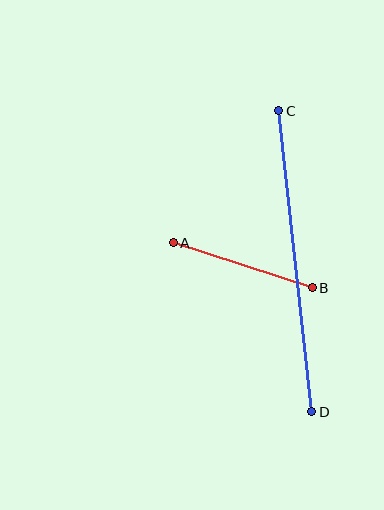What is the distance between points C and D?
The distance is approximately 303 pixels.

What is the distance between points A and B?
The distance is approximately 146 pixels.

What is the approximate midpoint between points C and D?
The midpoint is at approximately (295, 261) pixels.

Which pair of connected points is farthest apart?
Points C and D are farthest apart.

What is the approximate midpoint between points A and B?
The midpoint is at approximately (243, 265) pixels.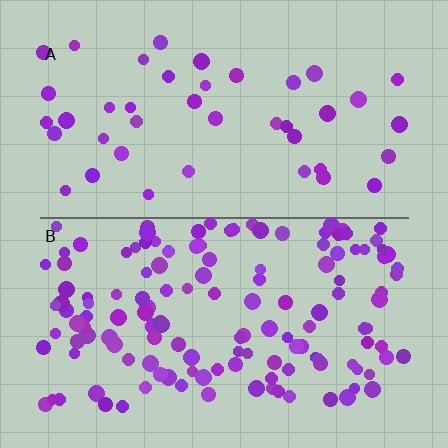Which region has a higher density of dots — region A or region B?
B (the bottom).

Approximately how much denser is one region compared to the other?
Approximately 3.3× — region B over region A.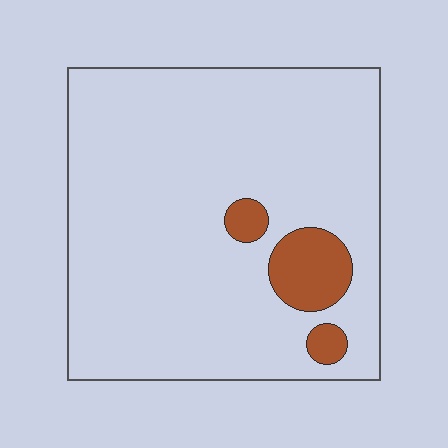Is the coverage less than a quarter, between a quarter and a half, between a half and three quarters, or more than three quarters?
Less than a quarter.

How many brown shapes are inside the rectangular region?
3.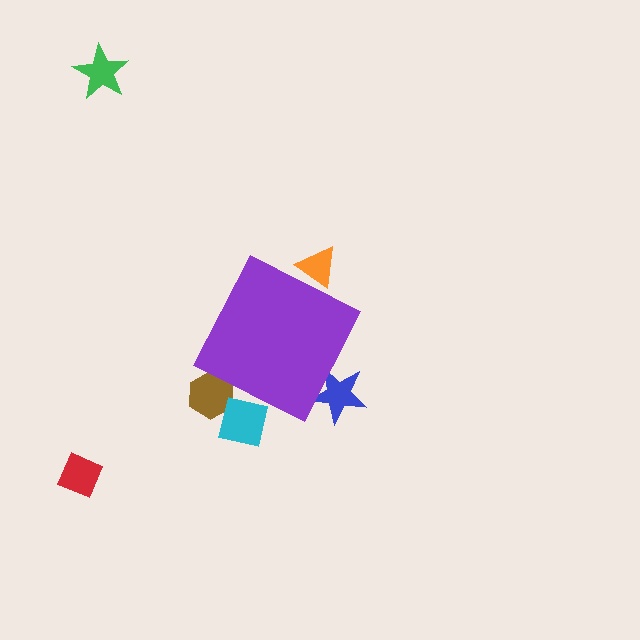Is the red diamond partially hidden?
No, the red diamond is fully visible.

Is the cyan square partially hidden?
Yes, the cyan square is partially hidden behind the purple diamond.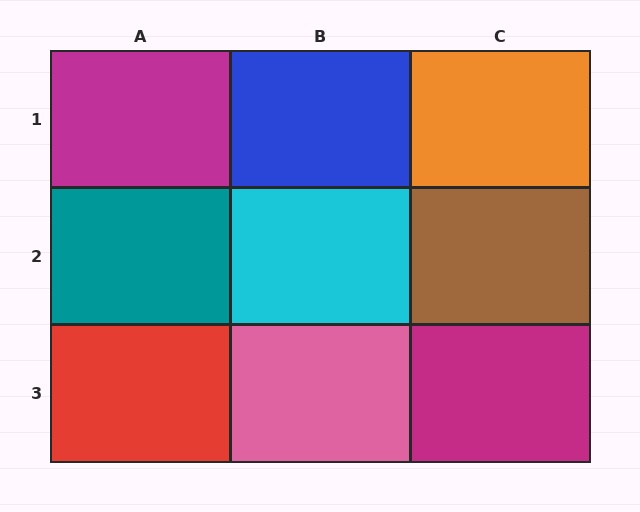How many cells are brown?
1 cell is brown.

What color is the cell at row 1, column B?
Blue.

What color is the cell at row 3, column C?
Magenta.